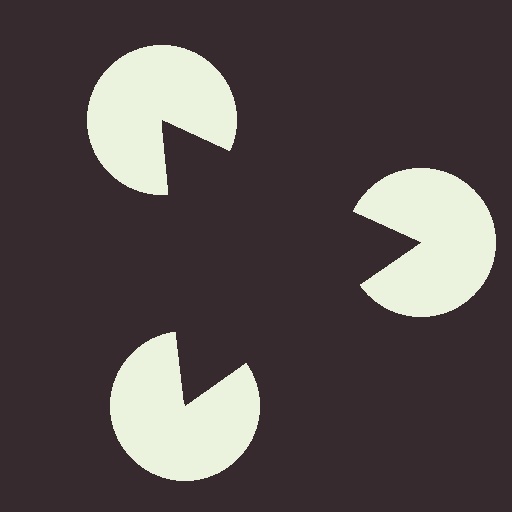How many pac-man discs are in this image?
There are 3 — one at each vertex of the illusory triangle.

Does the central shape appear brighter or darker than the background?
It typically appears slightly darker than the background, even though no actual brightness change is drawn.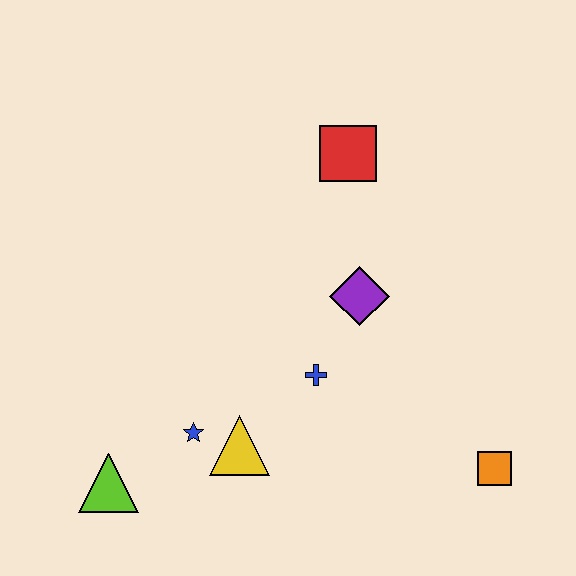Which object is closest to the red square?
The purple diamond is closest to the red square.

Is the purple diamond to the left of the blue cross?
No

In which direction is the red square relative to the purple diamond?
The red square is above the purple diamond.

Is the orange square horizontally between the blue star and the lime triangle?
No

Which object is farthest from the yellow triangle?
The red square is farthest from the yellow triangle.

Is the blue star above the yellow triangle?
Yes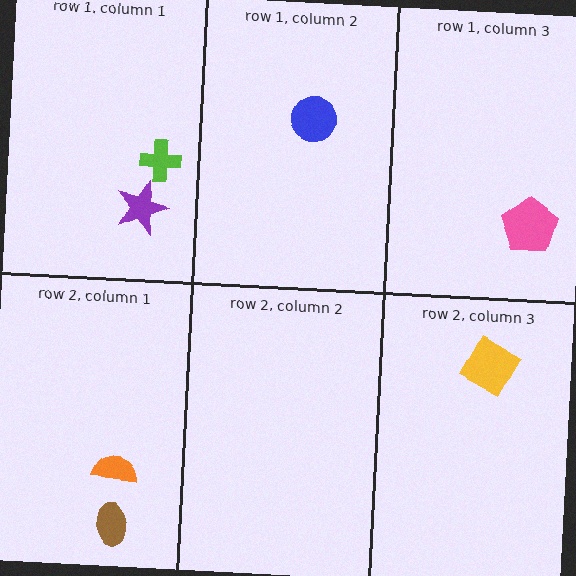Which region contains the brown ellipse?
The row 2, column 1 region.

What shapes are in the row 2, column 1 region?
The brown ellipse, the orange semicircle.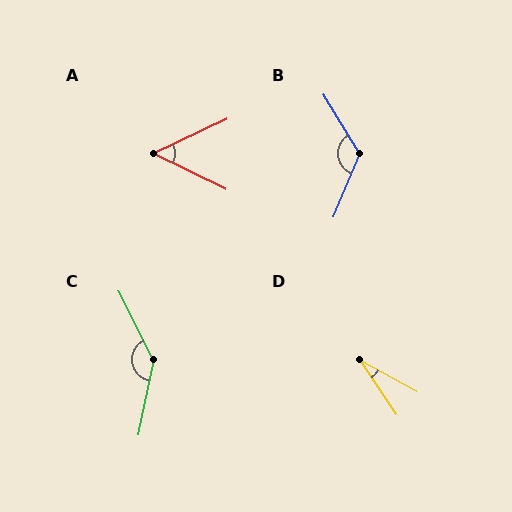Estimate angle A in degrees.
Approximately 51 degrees.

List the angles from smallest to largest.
D (28°), A (51°), B (126°), C (142°).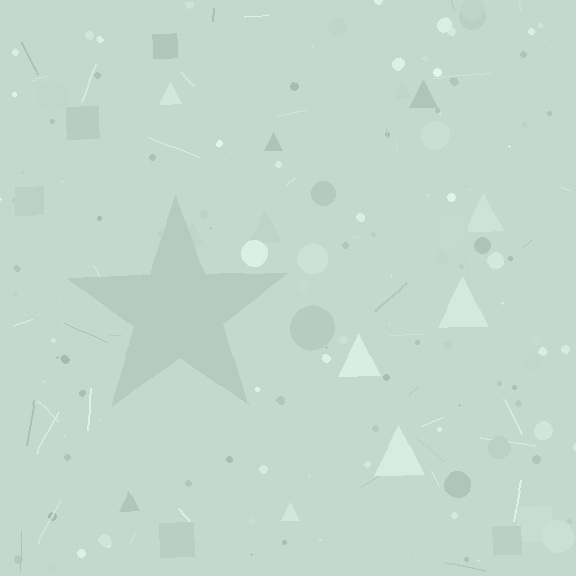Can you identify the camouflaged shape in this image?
The camouflaged shape is a star.